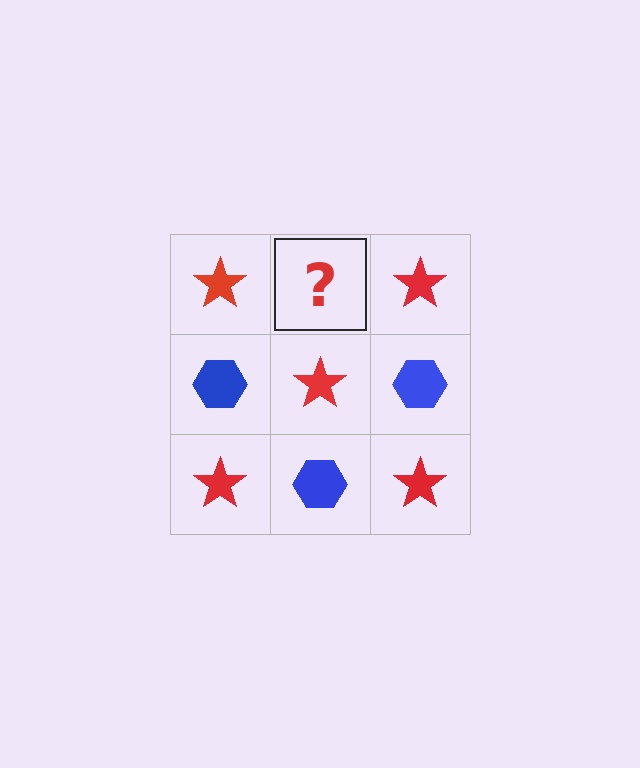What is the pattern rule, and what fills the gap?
The rule is that it alternates red star and blue hexagon in a checkerboard pattern. The gap should be filled with a blue hexagon.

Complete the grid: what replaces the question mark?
The question mark should be replaced with a blue hexagon.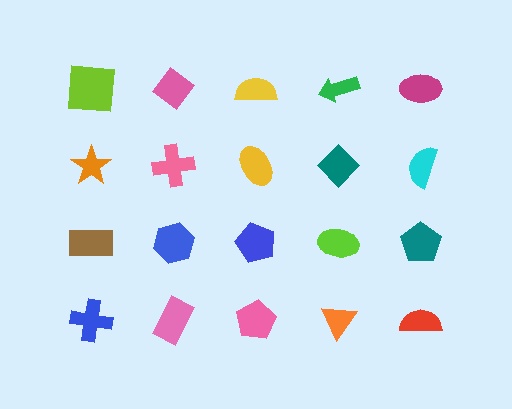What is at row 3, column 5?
A teal pentagon.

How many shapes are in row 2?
5 shapes.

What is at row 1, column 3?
A yellow semicircle.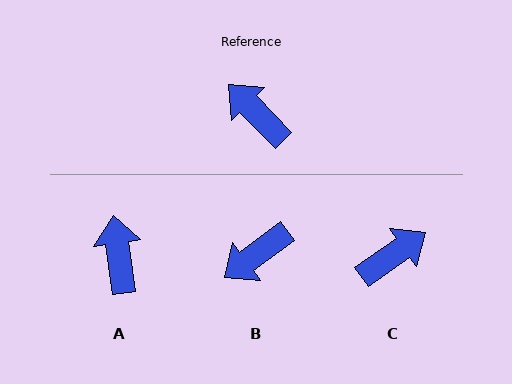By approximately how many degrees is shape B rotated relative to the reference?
Approximately 82 degrees counter-clockwise.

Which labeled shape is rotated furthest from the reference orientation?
C, about 100 degrees away.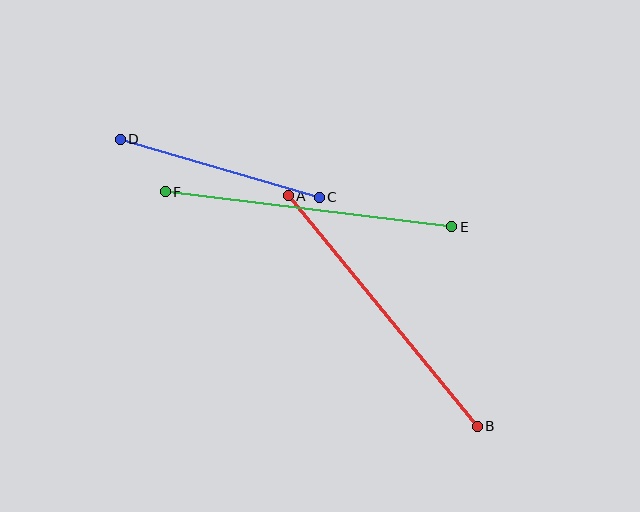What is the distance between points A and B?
The distance is approximately 298 pixels.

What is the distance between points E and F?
The distance is approximately 288 pixels.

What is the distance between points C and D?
The distance is approximately 207 pixels.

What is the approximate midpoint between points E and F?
The midpoint is at approximately (308, 209) pixels.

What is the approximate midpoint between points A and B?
The midpoint is at approximately (383, 311) pixels.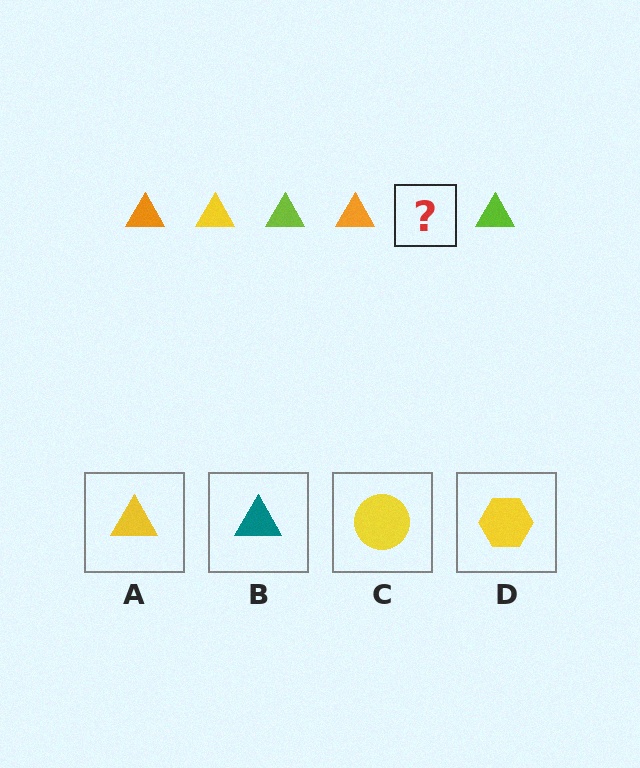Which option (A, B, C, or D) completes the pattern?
A.